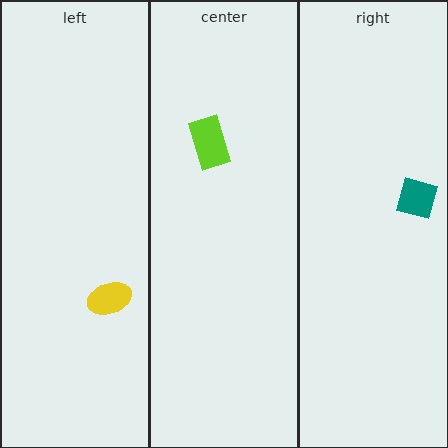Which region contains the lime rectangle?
The center region.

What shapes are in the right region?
The teal square.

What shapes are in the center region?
The lime rectangle.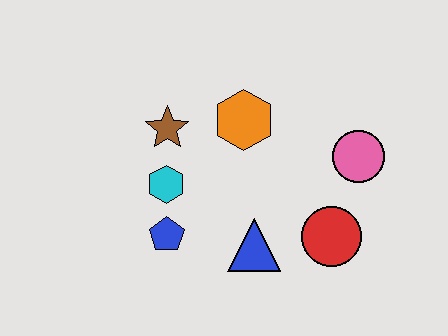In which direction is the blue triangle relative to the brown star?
The blue triangle is below the brown star.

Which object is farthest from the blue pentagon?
The pink circle is farthest from the blue pentagon.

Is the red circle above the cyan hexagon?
No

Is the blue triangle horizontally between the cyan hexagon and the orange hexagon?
No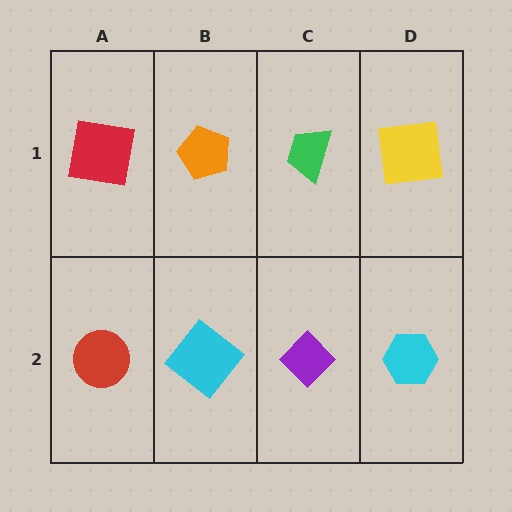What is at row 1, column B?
An orange pentagon.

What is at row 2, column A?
A red circle.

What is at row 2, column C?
A purple diamond.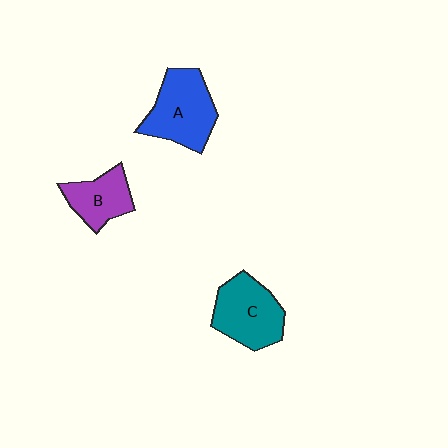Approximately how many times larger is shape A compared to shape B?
Approximately 1.5 times.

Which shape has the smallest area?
Shape B (purple).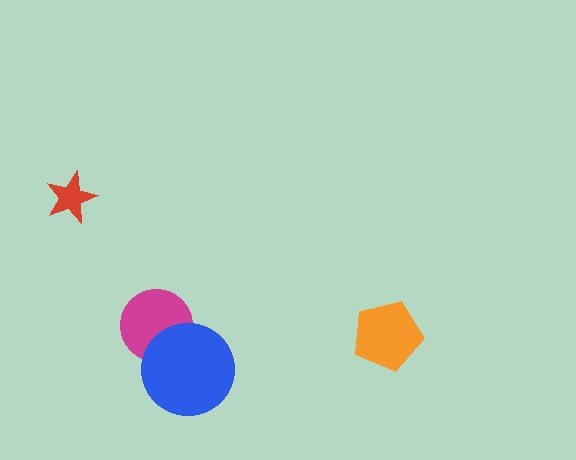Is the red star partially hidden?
No, no other shape covers it.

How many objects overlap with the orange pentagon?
0 objects overlap with the orange pentagon.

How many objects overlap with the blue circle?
1 object overlaps with the blue circle.